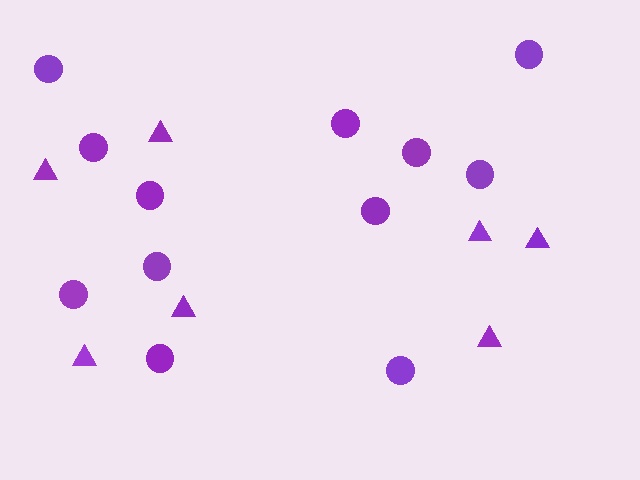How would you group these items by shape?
There are 2 groups: one group of circles (12) and one group of triangles (7).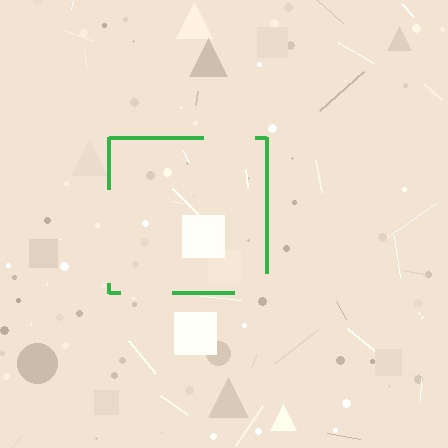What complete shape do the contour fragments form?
The contour fragments form a square.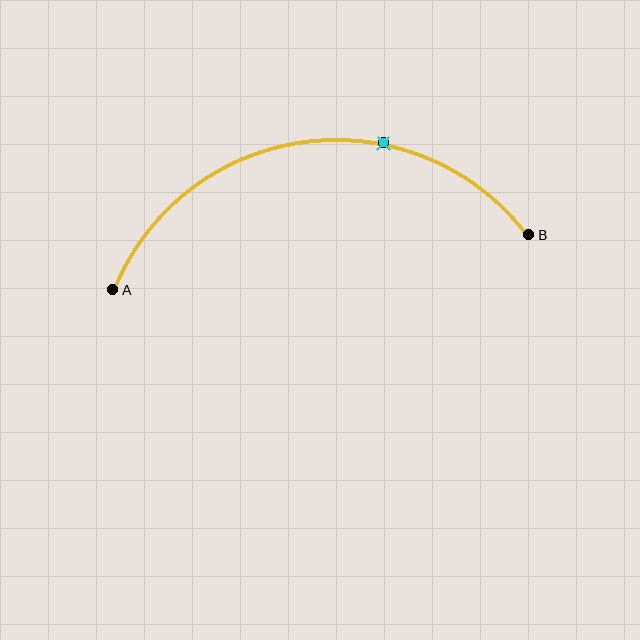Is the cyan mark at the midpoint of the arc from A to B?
No. The cyan mark lies on the arc but is closer to endpoint B. The arc midpoint would be at the point on the curve equidistant along the arc from both A and B.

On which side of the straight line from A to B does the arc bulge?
The arc bulges above the straight line connecting A and B.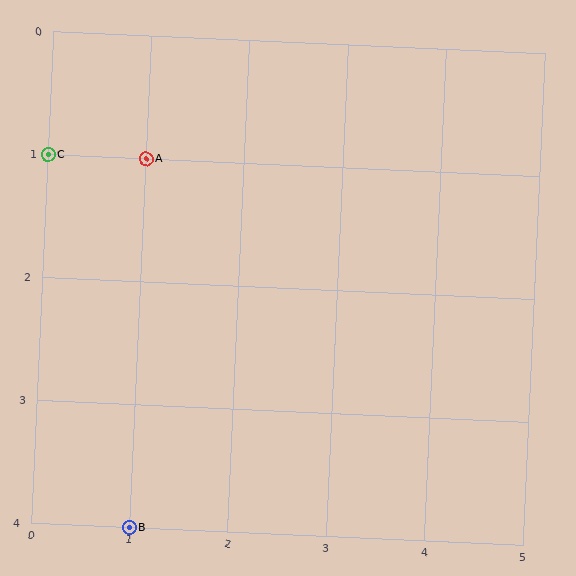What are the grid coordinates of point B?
Point B is at grid coordinates (1, 4).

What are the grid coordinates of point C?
Point C is at grid coordinates (0, 1).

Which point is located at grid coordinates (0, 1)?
Point C is at (0, 1).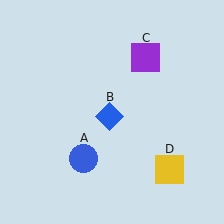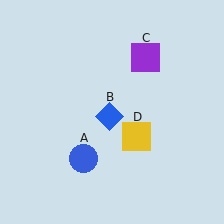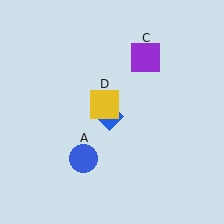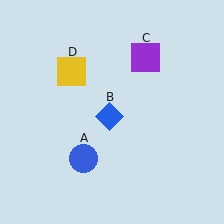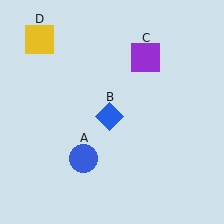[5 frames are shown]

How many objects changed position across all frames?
1 object changed position: yellow square (object D).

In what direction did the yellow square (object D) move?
The yellow square (object D) moved up and to the left.